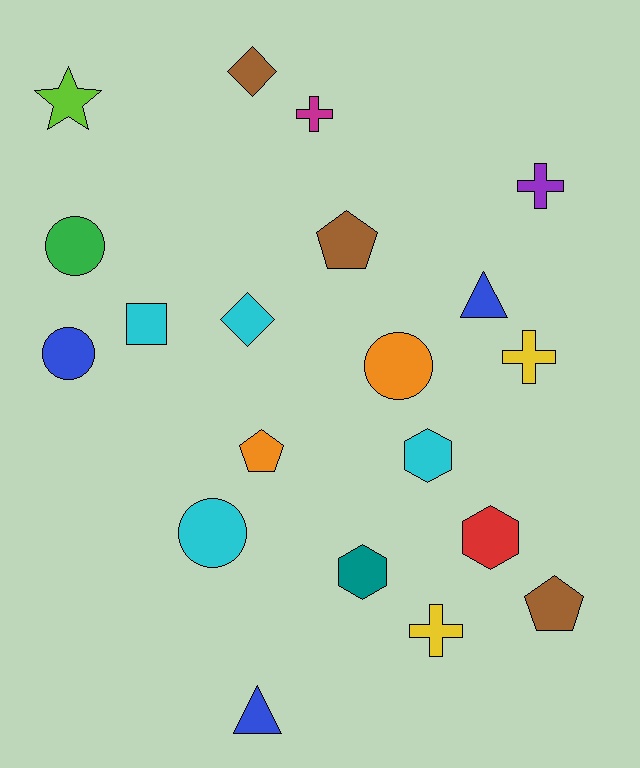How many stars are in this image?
There is 1 star.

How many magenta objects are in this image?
There is 1 magenta object.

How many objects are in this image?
There are 20 objects.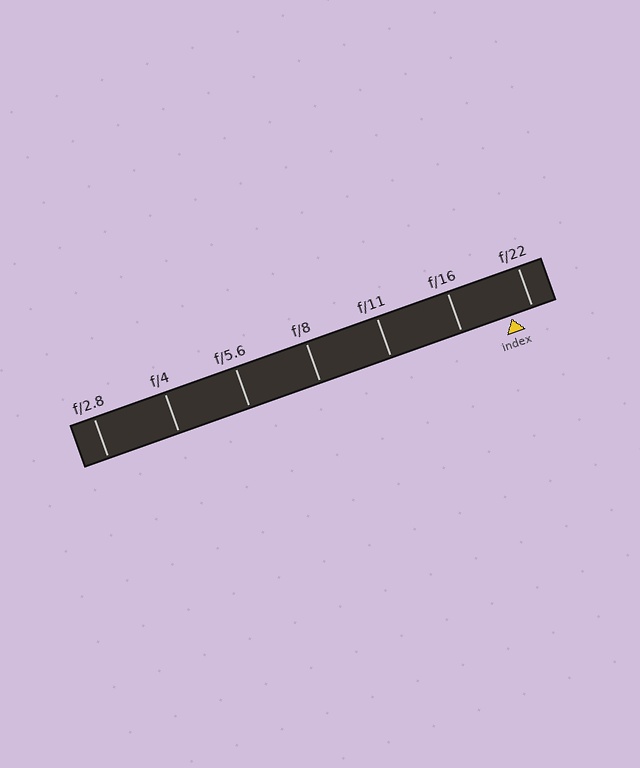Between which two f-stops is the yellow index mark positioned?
The index mark is between f/16 and f/22.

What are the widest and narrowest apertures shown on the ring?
The widest aperture shown is f/2.8 and the narrowest is f/22.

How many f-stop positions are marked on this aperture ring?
There are 7 f-stop positions marked.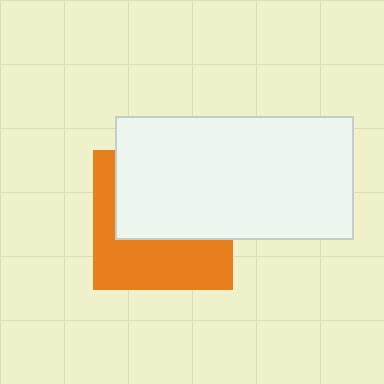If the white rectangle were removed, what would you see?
You would see the complete orange square.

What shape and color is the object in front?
The object in front is a white rectangle.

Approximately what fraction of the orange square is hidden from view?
Roughly 54% of the orange square is hidden behind the white rectangle.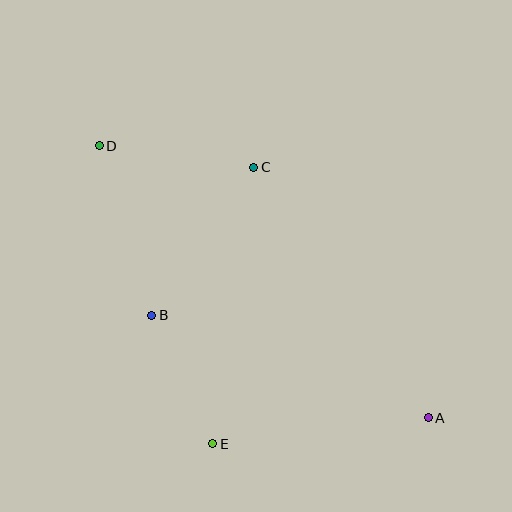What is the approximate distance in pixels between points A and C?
The distance between A and C is approximately 305 pixels.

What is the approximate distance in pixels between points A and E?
The distance between A and E is approximately 217 pixels.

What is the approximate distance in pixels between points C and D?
The distance between C and D is approximately 156 pixels.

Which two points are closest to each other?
Points B and E are closest to each other.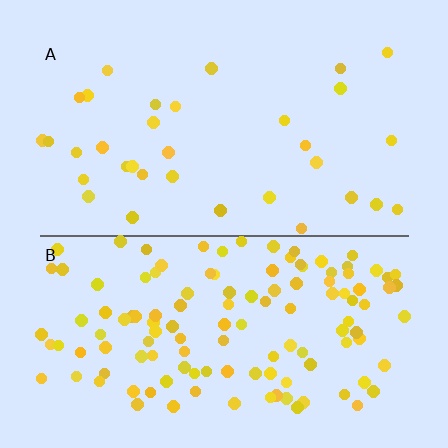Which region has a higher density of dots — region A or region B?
B (the bottom).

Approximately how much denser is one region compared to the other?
Approximately 3.8× — region B over region A.